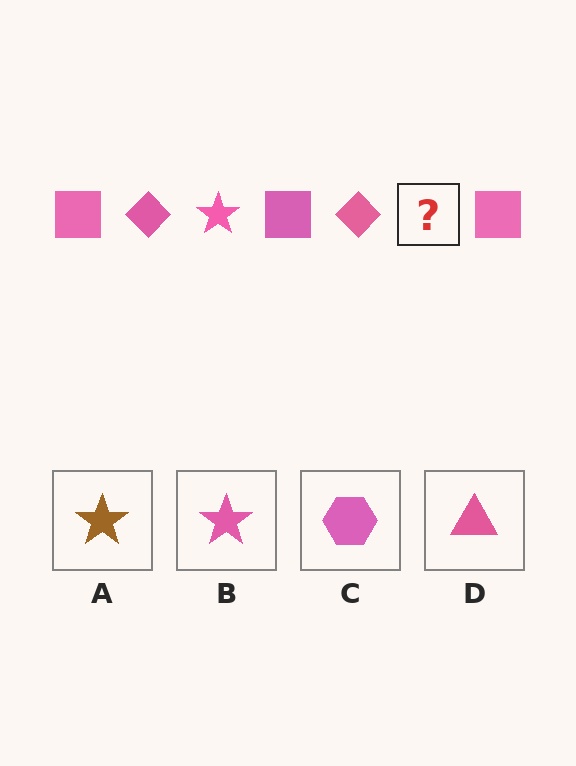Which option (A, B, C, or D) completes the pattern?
B.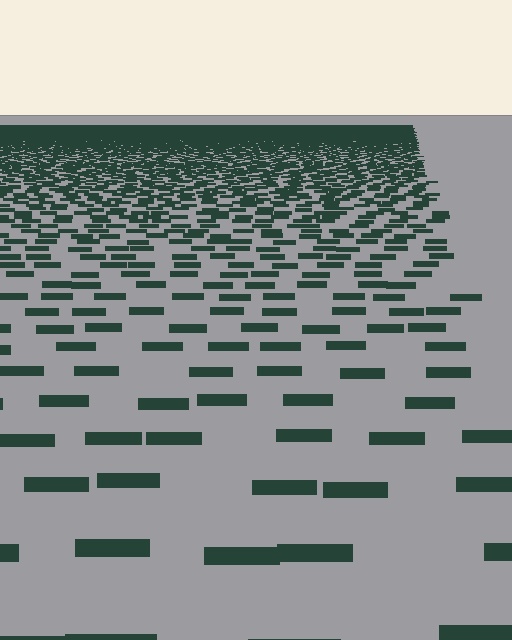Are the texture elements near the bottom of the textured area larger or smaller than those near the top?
Larger. Near the bottom, elements are closer to the viewer and appear at a bigger on-screen size.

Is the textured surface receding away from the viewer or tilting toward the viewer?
The surface is receding away from the viewer. Texture elements get smaller and denser toward the top.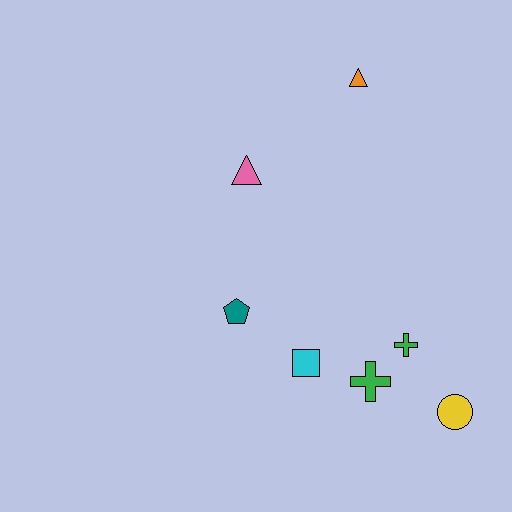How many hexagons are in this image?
There are no hexagons.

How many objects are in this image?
There are 7 objects.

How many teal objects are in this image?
There is 1 teal object.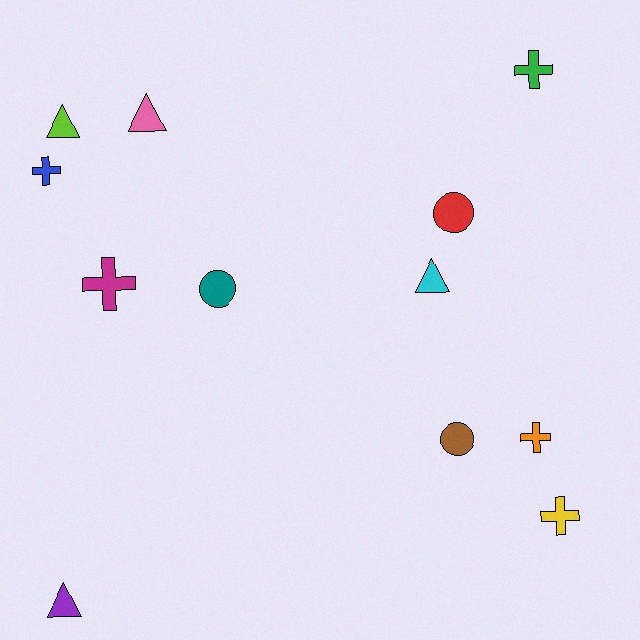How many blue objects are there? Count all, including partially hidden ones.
There is 1 blue object.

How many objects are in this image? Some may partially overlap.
There are 12 objects.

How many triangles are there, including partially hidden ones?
There are 4 triangles.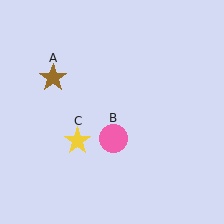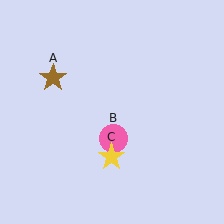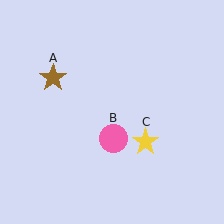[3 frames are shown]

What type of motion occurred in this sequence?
The yellow star (object C) rotated counterclockwise around the center of the scene.